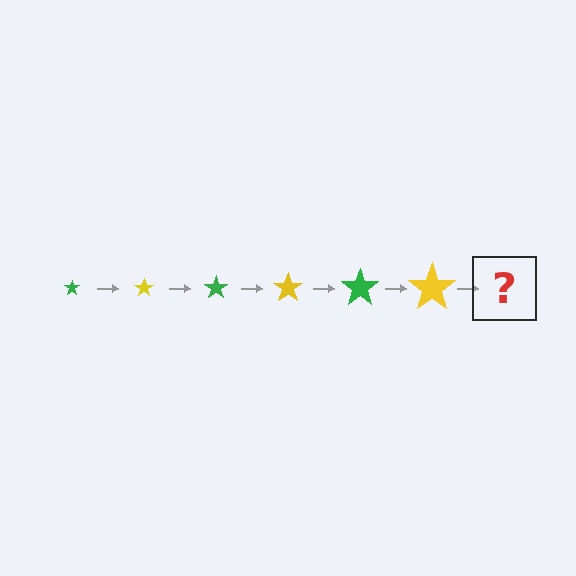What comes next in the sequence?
The next element should be a green star, larger than the previous one.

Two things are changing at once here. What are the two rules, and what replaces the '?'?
The two rules are that the star grows larger each step and the color cycles through green and yellow. The '?' should be a green star, larger than the previous one.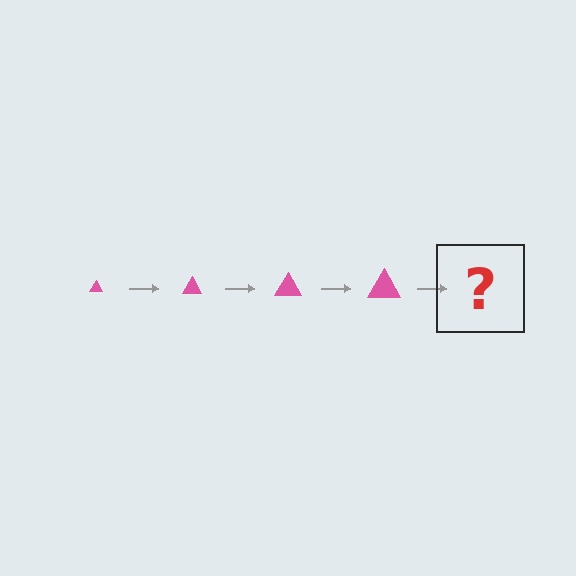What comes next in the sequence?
The next element should be a pink triangle, larger than the previous one.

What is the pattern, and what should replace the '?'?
The pattern is that the triangle gets progressively larger each step. The '?' should be a pink triangle, larger than the previous one.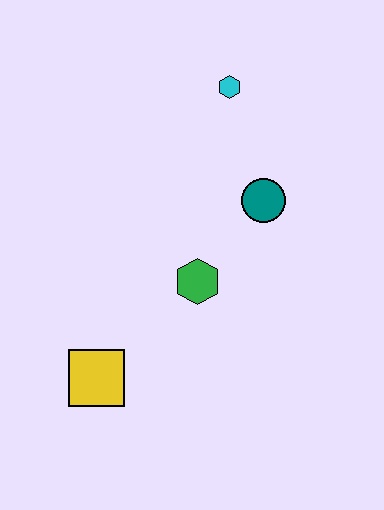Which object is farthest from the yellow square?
The cyan hexagon is farthest from the yellow square.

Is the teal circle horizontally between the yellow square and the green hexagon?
No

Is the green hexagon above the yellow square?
Yes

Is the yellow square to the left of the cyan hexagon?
Yes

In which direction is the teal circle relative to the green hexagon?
The teal circle is above the green hexagon.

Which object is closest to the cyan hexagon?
The teal circle is closest to the cyan hexagon.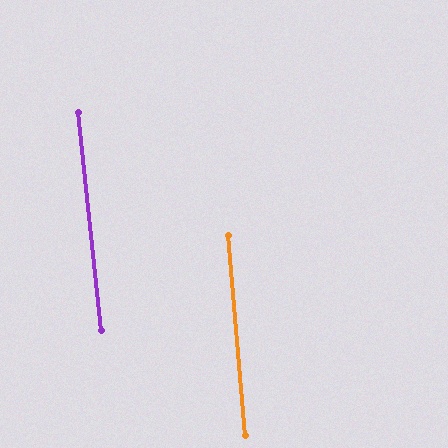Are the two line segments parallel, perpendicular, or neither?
Parallel — their directions differ by only 1.3°.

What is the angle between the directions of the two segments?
Approximately 1 degree.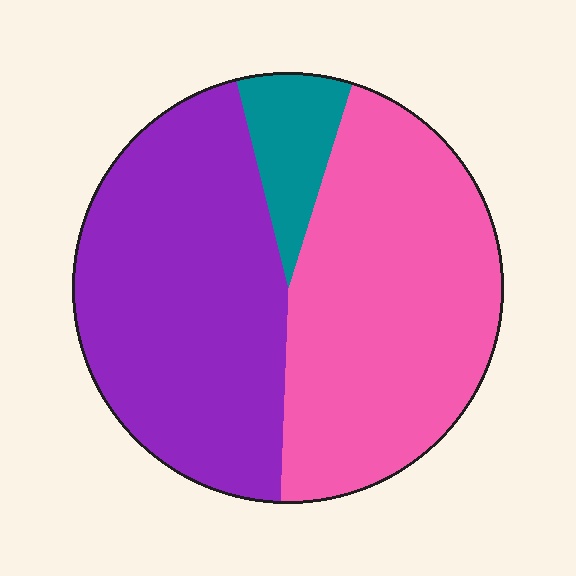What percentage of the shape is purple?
Purple covers around 45% of the shape.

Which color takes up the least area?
Teal, at roughly 10%.